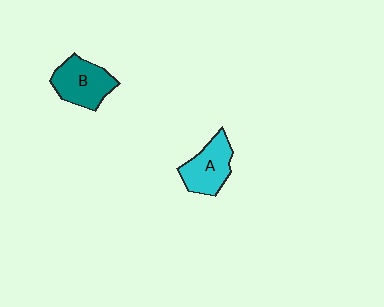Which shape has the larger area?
Shape B (teal).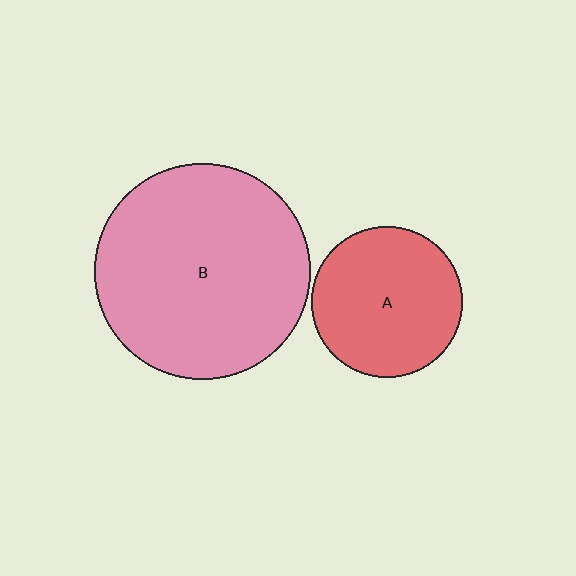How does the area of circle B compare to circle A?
Approximately 2.1 times.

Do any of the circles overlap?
No, none of the circles overlap.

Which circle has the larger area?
Circle B (pink).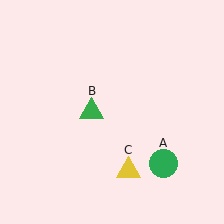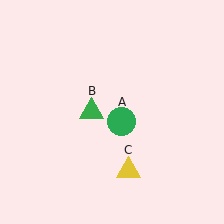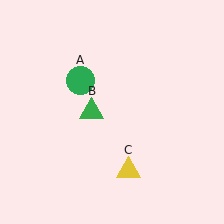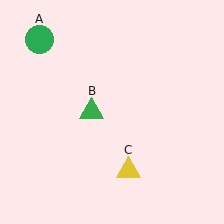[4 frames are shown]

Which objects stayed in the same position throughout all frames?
Green triangle (object B) and yellow triangle (object C) remained stationary.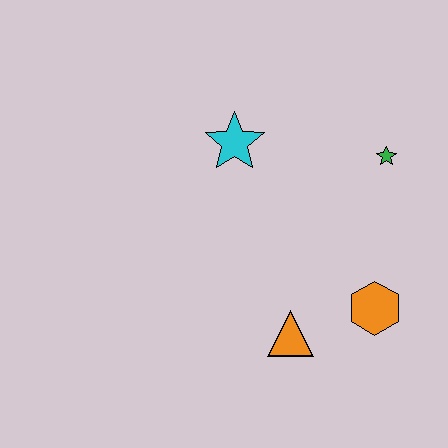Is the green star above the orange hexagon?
Yes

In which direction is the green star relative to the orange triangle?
The green star is above the orange triangle.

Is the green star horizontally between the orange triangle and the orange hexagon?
No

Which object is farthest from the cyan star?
The orange hexagon is farthest from the cyan star.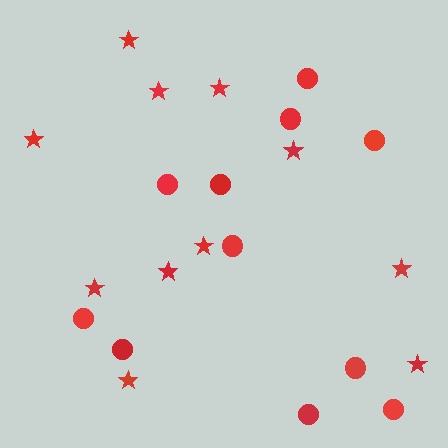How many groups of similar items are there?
There are 2 groups: one group of circles (11) and one group of stars (11).